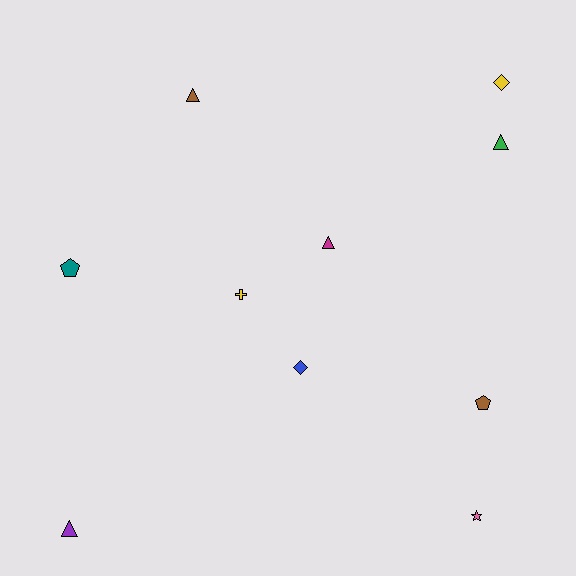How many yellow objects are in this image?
There are 2 yellow objects.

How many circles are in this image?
There are no circles.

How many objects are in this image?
There are 10 objects.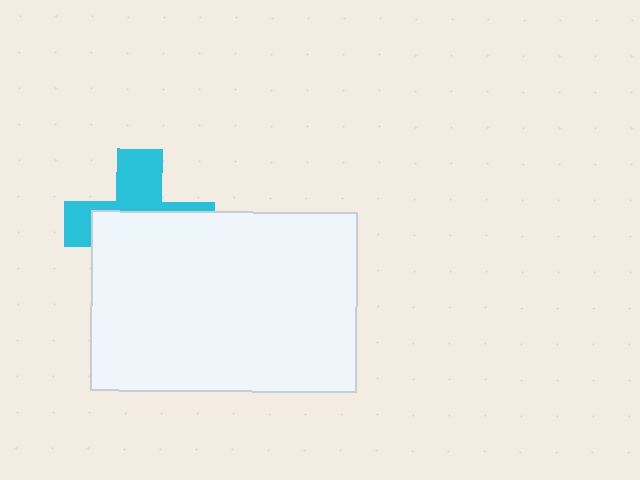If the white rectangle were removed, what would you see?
You would see the complete cyan cross.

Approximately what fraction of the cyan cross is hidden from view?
Roughly 60% of the cyan cross is hidden behind the white rectangle.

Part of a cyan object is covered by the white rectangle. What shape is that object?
It is a cross.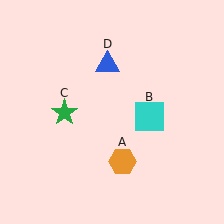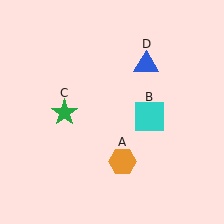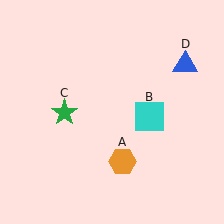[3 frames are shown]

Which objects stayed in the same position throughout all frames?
Orange hexagon (object A) and cyan square (object B) and green star (object C) remained stationary.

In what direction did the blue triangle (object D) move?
The blue triangle (object D) moved right.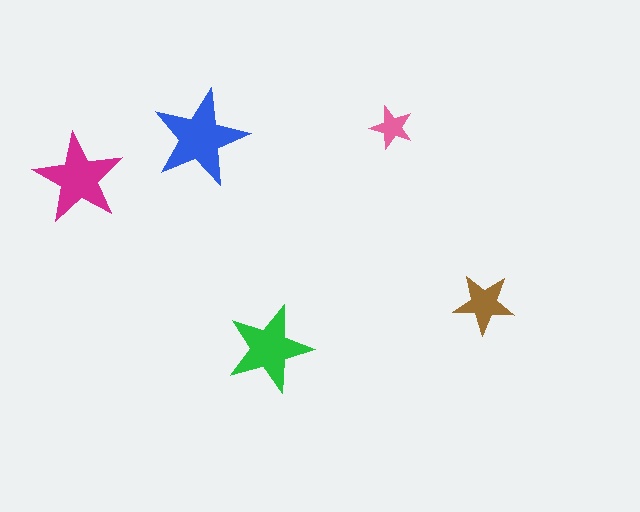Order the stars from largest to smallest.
the blue one, the magenta one, the green one, the brown one, the pink one.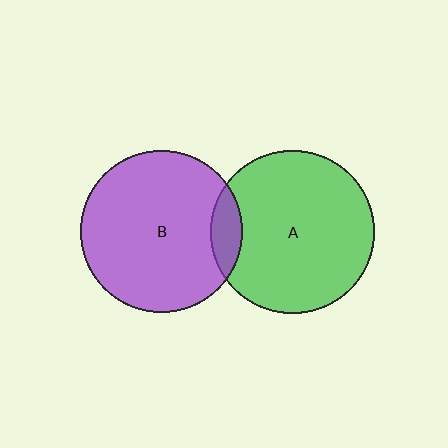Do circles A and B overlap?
Yes.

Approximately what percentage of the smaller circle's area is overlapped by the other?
Approximately 10%.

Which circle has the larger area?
Circle A (green).